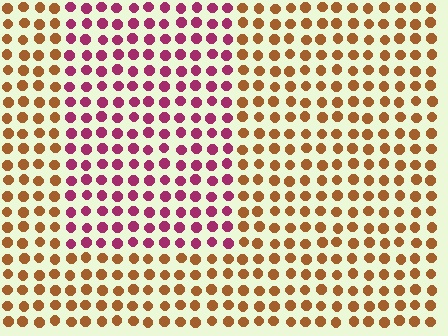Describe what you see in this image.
The image is filled with small brown elements in a uniform arrangement. A rectangle-shaped region is visible where the elements are tinted to a slightly different hue, forming a subtle color boundary.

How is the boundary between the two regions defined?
The boundary is defined purely by a slight shift in hue (about 59 degrees). Spacing, size, and orientation are identical on both sides.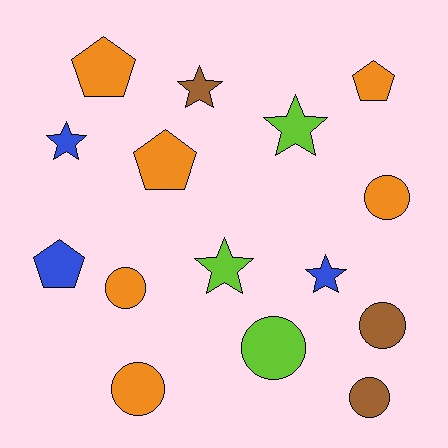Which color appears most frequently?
Orange, with 6 objects.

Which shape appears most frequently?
Circle, with 6 objects.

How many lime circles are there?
There is 1 lime circle.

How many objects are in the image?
There are 15 objects.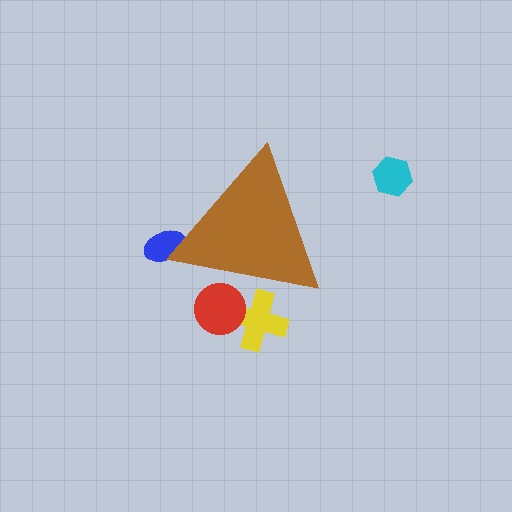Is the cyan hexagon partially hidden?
No, the cyan hexagon is fully visible.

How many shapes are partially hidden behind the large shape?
3 shapes are partially hidden.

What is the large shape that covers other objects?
A brown triangle.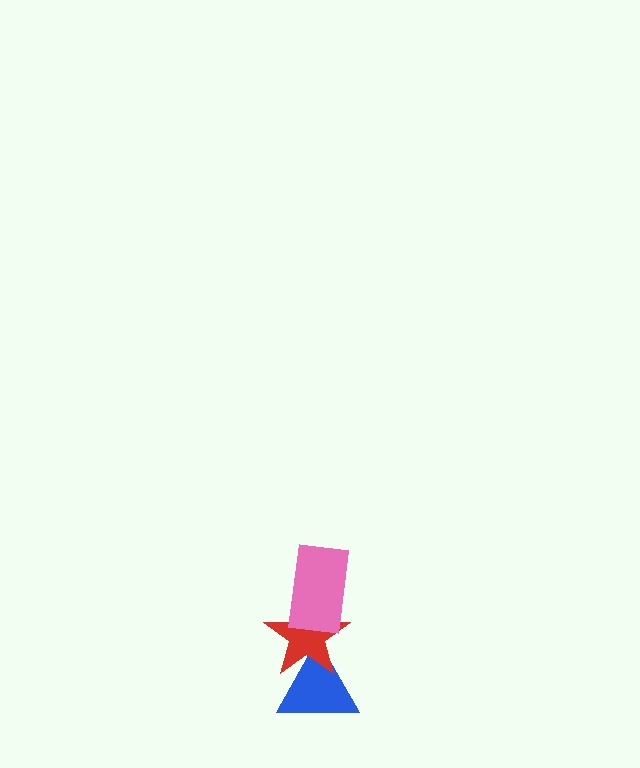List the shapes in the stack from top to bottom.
From top to bottom: the pink rectangle, the red star, the blue triangle.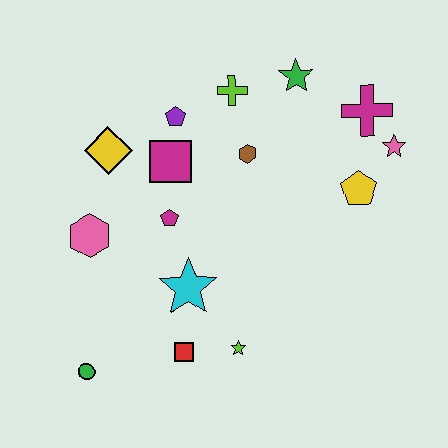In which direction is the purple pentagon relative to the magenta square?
The purple pentagon is above the magenta square.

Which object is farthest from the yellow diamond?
The pink star is farthest from the yellow diamond.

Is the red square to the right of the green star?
No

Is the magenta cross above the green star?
No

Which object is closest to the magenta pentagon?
The magenta square is closest to the magenta pentagon.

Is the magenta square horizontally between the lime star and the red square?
No